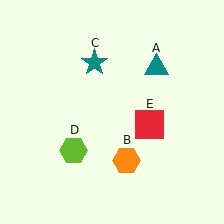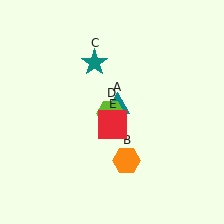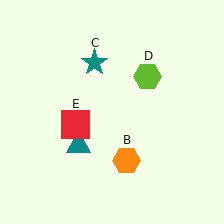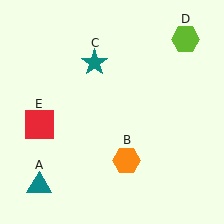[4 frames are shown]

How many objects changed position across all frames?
3 objects changed position: teal triangle (object A), lime hexagon (object D), red square (object E).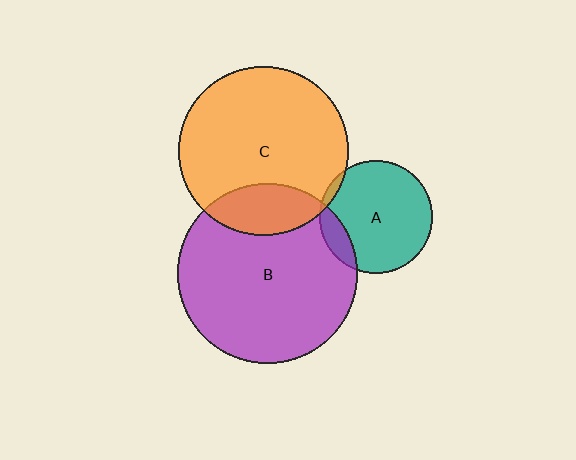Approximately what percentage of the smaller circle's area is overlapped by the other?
Approximately 20%.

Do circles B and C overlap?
Yes.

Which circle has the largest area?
Circle B (purple).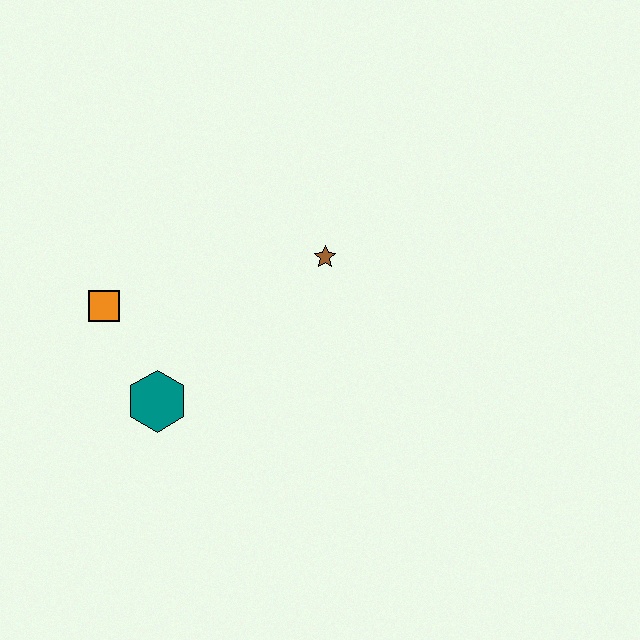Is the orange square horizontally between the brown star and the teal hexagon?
No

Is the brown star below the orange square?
No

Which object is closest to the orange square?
The teal hexagon is closest to the orange square.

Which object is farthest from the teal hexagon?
The brown star is farthest from the teal hexagon.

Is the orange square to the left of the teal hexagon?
Yes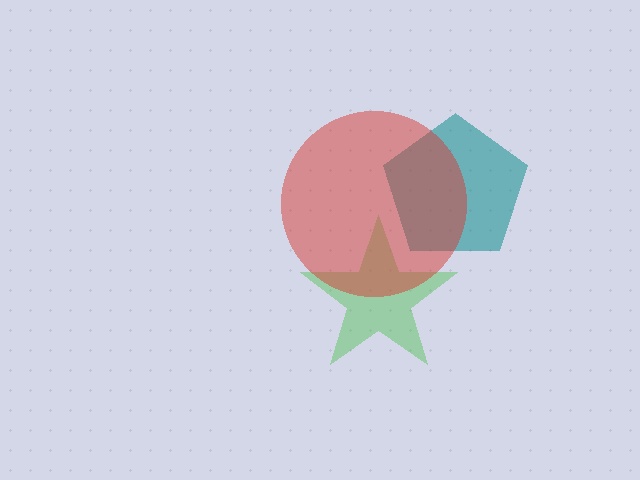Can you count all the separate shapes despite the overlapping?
Yes, there are 3 separate shapes.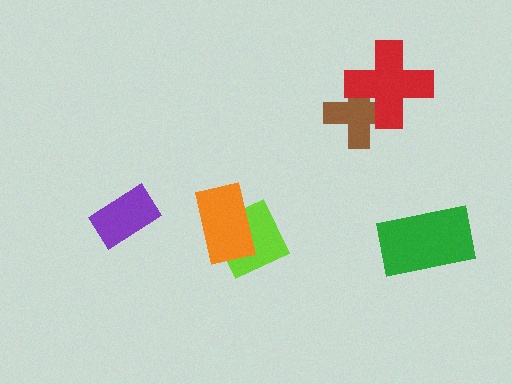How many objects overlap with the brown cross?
1 object overlaps with the brown cross.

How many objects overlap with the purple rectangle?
0 objects overlap with the purple rectangle.